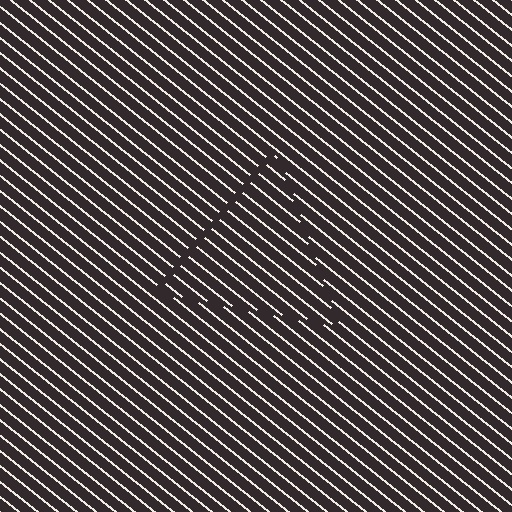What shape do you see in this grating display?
An illusory triangle. The interior of the shape contains the same grating, shifted by half a period — the contour is defined by the phase discontinuity where line-ends from the inner and outer gratings abut.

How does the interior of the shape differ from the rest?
The interior of the shape contains the same grating, shifted by half a period — the contour is defined by the phase discontinuity where line-ends from the inner and outer gratings abut.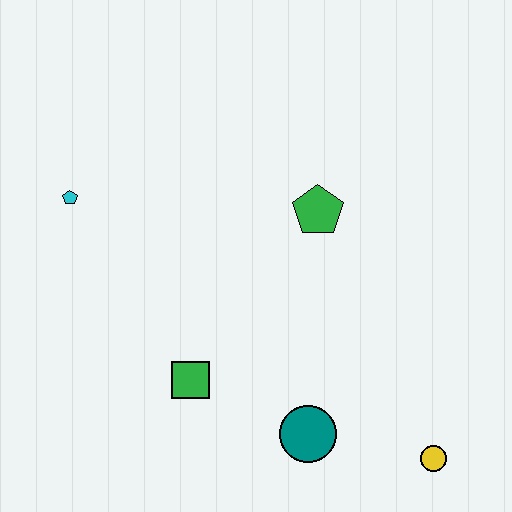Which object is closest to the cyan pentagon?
The green square is closest to the cyan pentagon.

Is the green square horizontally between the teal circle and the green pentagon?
No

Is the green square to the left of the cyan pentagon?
No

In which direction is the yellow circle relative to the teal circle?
The yellow circle is to the right of the teal circle.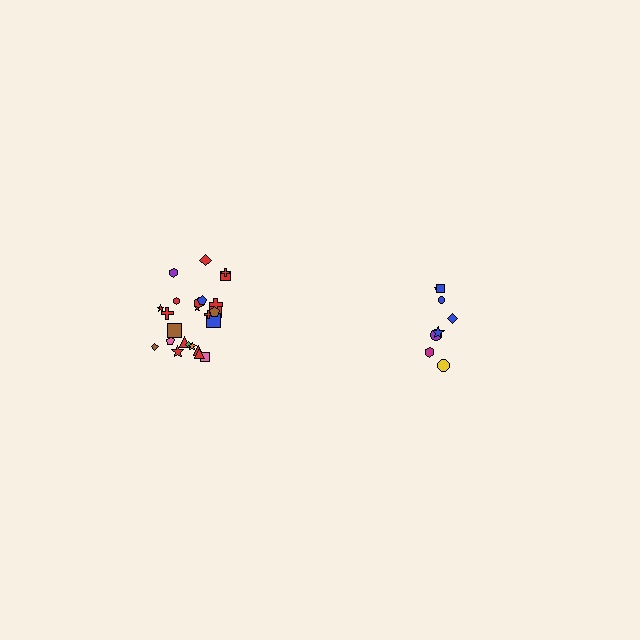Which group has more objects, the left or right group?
The left group.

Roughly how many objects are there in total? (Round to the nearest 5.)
Roughly 35 objects in total.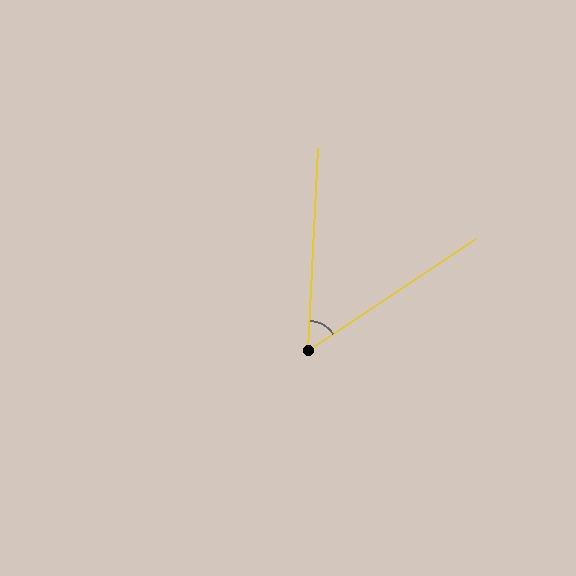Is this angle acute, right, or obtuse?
It is acute.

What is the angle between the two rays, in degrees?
Approximately 54 degrees.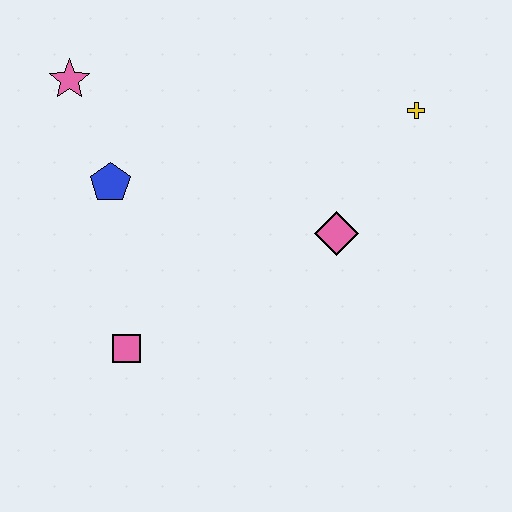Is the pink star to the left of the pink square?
Yes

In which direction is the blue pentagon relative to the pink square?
The blue pentagon is above the pink square.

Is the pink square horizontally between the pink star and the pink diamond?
Yes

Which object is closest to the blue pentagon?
The pink star is closest to the blue pentagon.